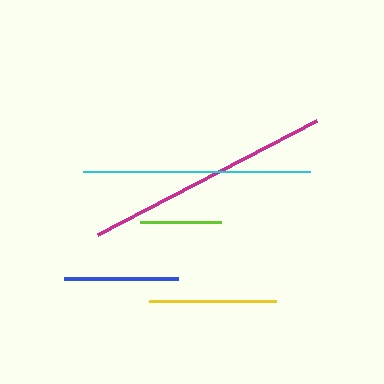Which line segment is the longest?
The magenta line is the longest at approximately 248 pixels.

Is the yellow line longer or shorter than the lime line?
The yellow line is longer than the lime line.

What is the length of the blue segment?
The blue segment is approximately 114 pixels long.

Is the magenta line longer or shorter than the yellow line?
The magenta line is longer than the yellow line.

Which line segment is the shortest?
The lime line is the shortest at approximately 81 pixels.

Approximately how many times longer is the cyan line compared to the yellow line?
The cyan line is approximately 1.8 times the length of the yellow line.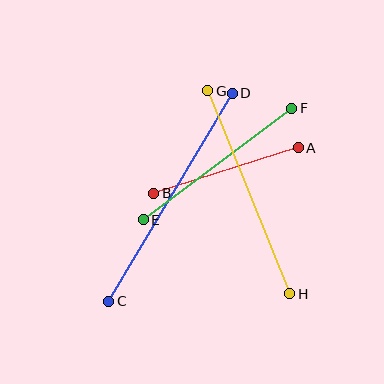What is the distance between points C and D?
The distance is approximately 242 pixels.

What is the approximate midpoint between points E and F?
The midpoint is at approximately (217, 164) pixels.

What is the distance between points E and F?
The distance is approximately 186 pixels.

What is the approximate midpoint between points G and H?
The midpoint is at approximately (249, 192) pixels.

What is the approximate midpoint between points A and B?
The midpoint is at approximately (226, 171) pixels.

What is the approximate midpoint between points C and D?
The midpoint is at approximately (171, 197) pixels.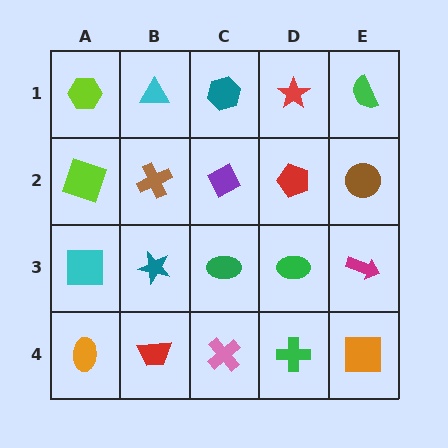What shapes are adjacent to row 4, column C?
A green ellipse (row 3, column C), a red trapezoid (row 4, column B), a green cross (row 4, column D).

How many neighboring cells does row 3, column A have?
3.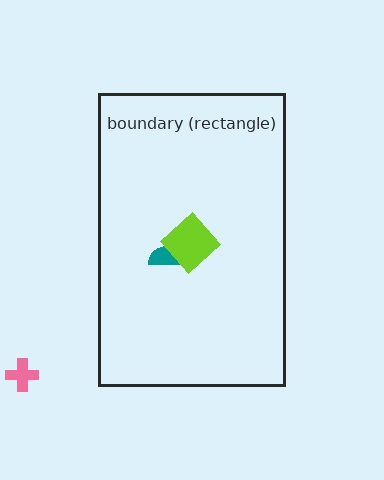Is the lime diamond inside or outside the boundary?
Inside.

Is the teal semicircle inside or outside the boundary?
Inside.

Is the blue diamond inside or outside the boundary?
Inside.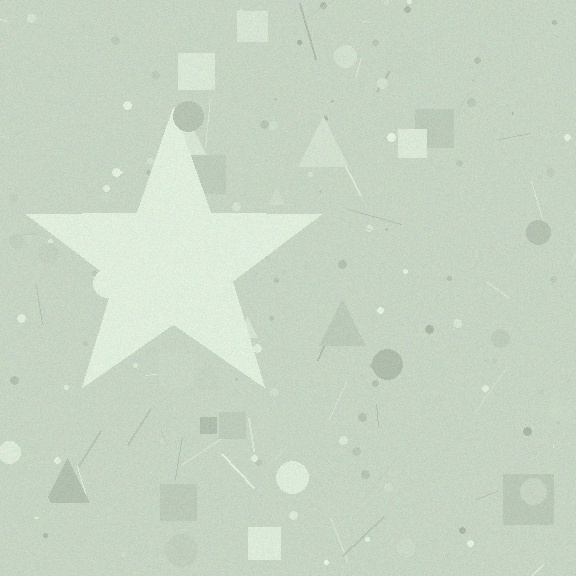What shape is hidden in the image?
A star is hidden in the image.